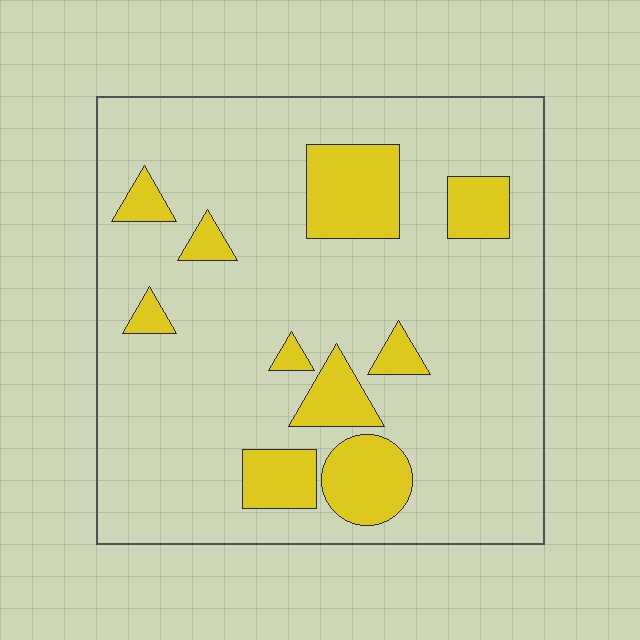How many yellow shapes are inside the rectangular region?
10.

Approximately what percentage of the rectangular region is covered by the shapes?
Approximately 20%.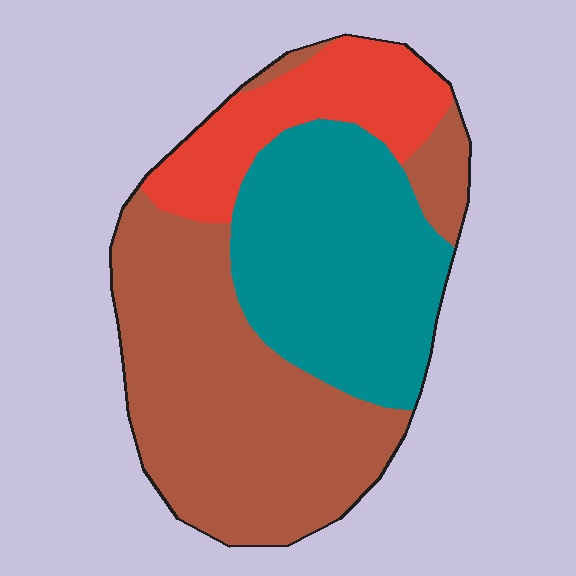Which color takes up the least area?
Red, at roughly 20%.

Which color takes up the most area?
Brown, at roughly 50%.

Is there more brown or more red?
Brown.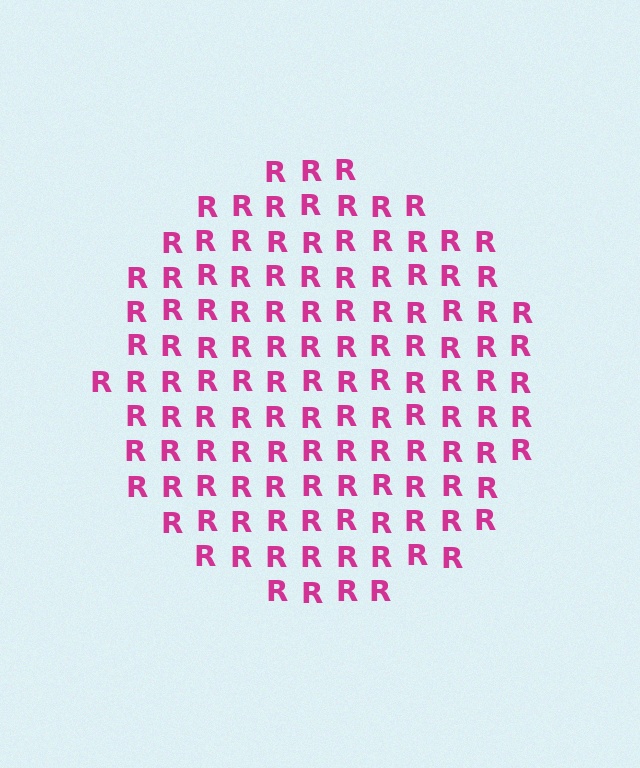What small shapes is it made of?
It is made of small letter R's.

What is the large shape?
The large shape is a circle.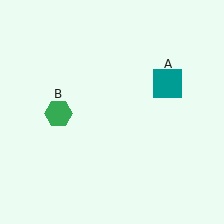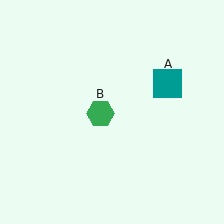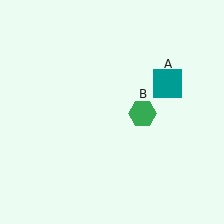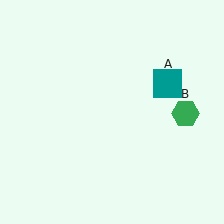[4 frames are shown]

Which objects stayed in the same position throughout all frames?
Teal square (object A) remained stationary.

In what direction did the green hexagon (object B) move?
The green hexagon (object B) moved right.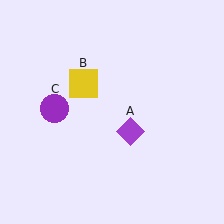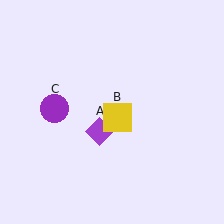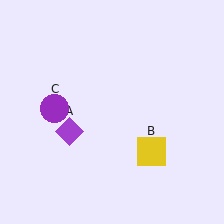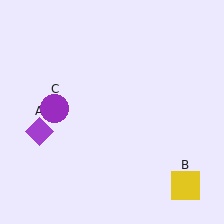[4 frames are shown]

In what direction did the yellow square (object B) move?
The yellow square (object B) moved down and to the right.